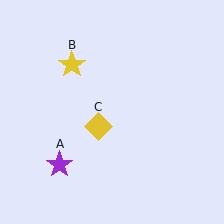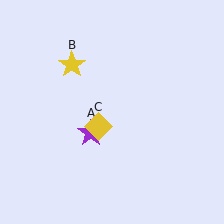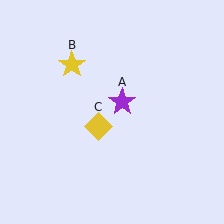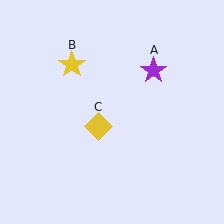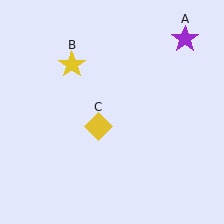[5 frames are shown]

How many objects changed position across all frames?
1 object changed position: purple star (object A).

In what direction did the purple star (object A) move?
The purple star (object A) moved up and to the right.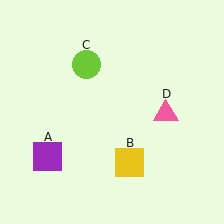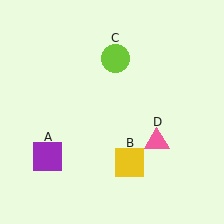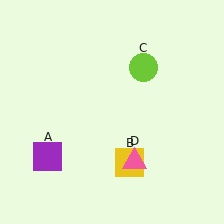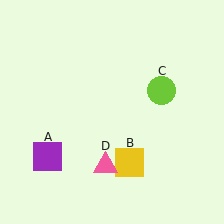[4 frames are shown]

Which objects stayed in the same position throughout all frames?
Purple square (object A) and yellow square (object B) remained stationary.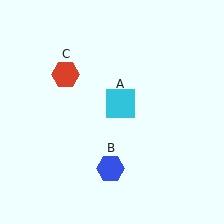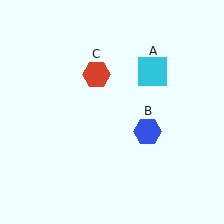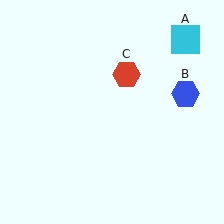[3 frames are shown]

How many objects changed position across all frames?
3 objects changed position: cyan square (object A), blue hexagon (object B), red hexagon (object C).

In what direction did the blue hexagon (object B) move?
The blue hexagon (object B) moved up and to the right.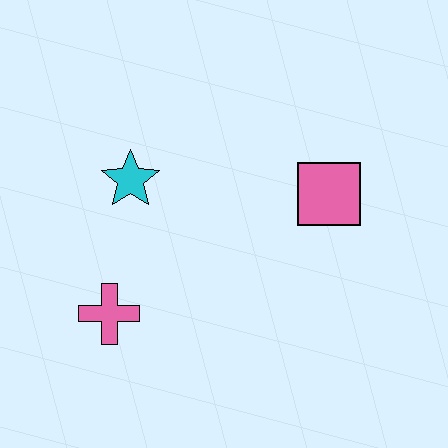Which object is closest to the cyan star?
The pink cross is closest to the cyan star.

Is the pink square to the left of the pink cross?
No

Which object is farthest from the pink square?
The pink cross is farthest from the pink square.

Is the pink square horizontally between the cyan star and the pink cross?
No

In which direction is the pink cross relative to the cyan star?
The pink cross is below the cyan star.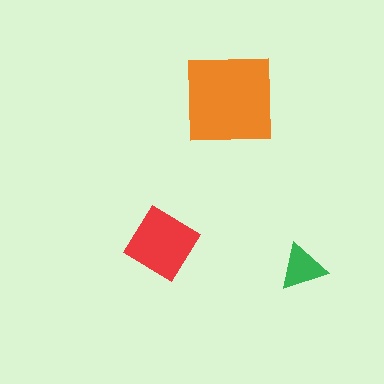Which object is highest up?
The orange square is topmost.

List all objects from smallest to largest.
The green triangle, the red diamond, the orange square.